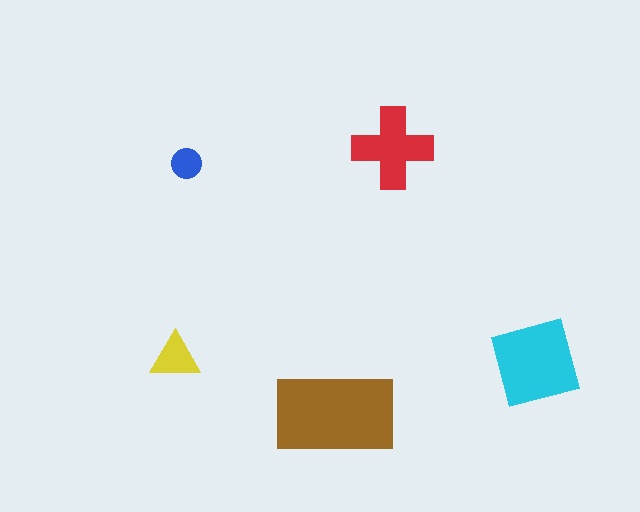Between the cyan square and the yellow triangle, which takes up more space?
The cyan square.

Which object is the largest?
The brown rectangle.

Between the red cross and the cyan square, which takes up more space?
The cyan square.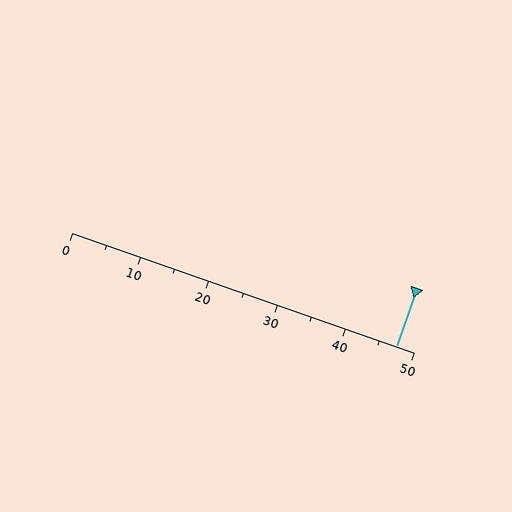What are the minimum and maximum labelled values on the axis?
The axis runs from 0 to 50.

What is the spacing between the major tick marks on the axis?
The major ticks are spaced 10 apart.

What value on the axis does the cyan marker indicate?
The marker indicates approximately 47.5.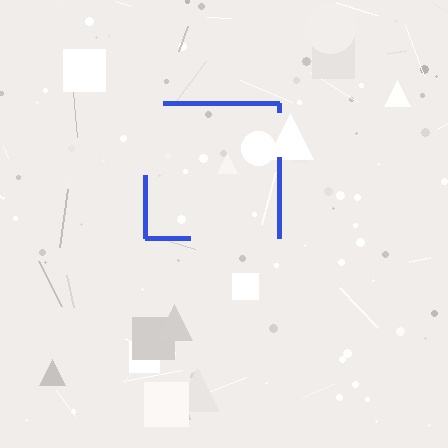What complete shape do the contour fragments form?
The contour fragments form a square.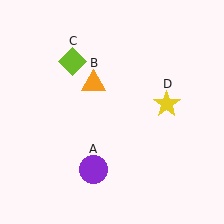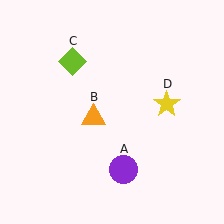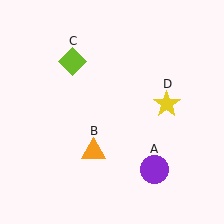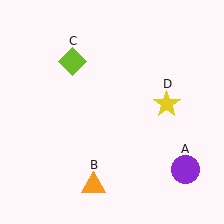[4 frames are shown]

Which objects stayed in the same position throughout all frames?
Lime diamond (object C) and yellow star (object D) remained stationary.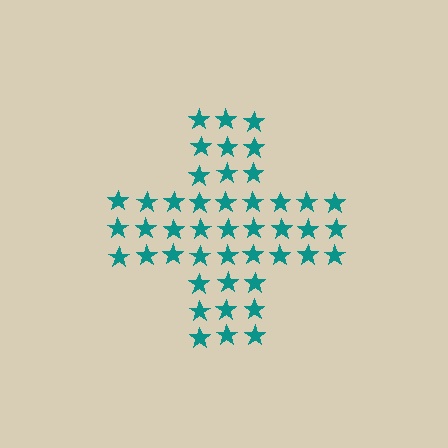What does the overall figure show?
The overall figure shows a cross.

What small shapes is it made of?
It is made of small stars.